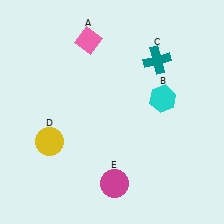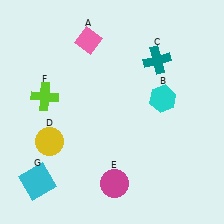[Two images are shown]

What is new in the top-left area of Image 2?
A lime cross (F) was added in the top-left area of Image 2.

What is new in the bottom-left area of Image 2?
A cyan square (G) was added in the bottom-left area of Image 2.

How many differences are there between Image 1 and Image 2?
There are 2 differences between the two images.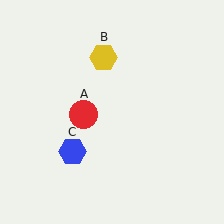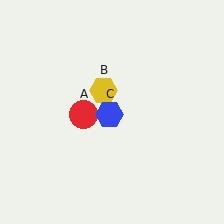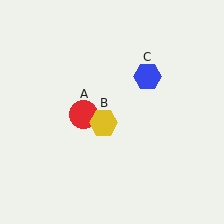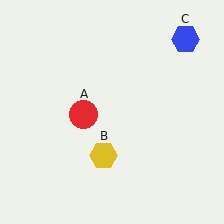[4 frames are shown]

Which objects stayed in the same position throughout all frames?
Red circle (object A) remained stationary.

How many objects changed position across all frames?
2 objects changed position: yellow hexagon (object B), blue hexagon (object C).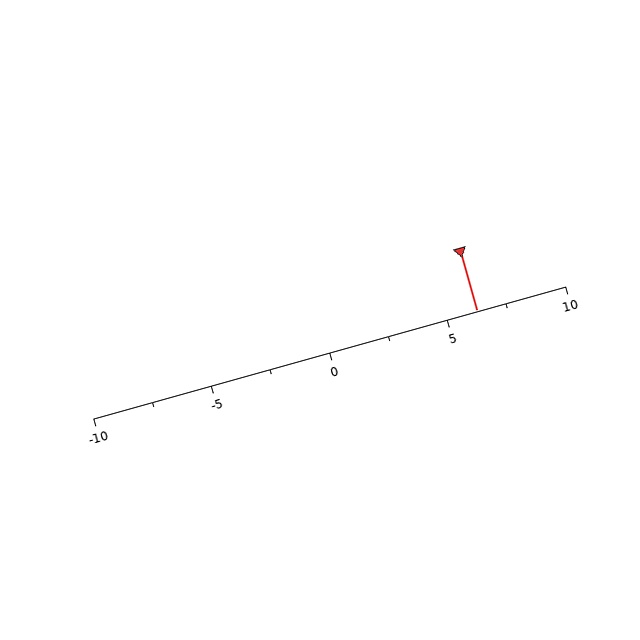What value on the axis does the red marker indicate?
The marker indicates approximately 6.2.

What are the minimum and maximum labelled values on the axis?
The axis runs from -10 to 10.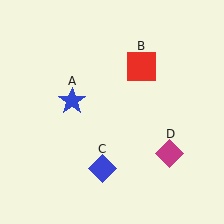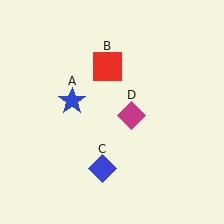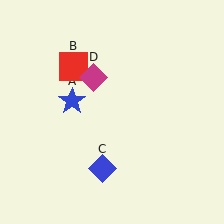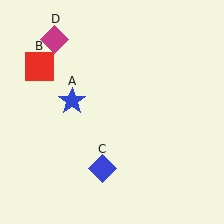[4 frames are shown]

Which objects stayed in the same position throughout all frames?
Blue star (object A) and blue diamond (object C) remained stationary.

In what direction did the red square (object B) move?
The red square (object B) moved left.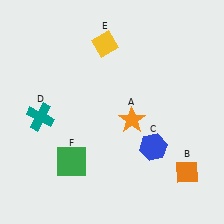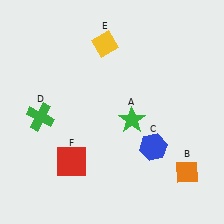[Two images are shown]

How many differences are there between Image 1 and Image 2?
There are 3 differences between the two images.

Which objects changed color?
A changed from orange to green. D changed from teal to green. F changed from green to red.